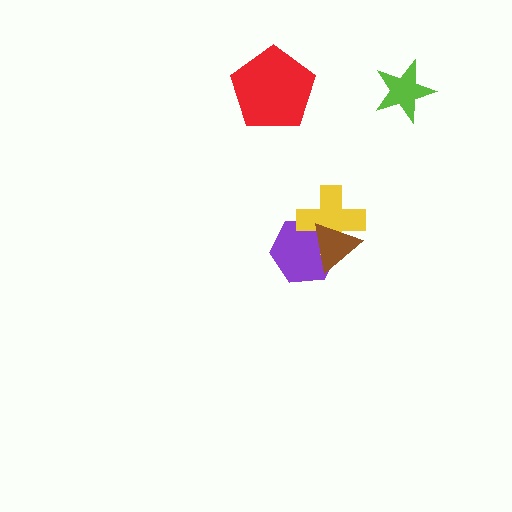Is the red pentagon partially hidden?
No, no other shape covers it.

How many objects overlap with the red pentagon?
0 objects overlap with the red pentagon.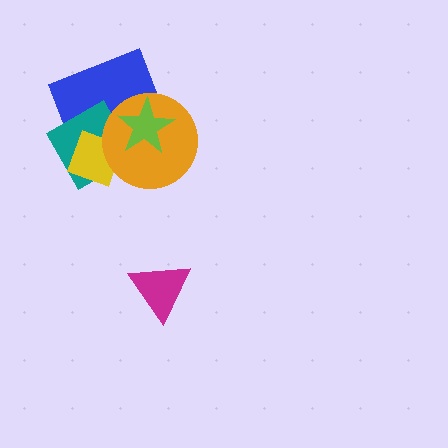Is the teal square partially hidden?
Yes, it is partially covered by another shape.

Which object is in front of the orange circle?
The lime star is in front of the orange circle.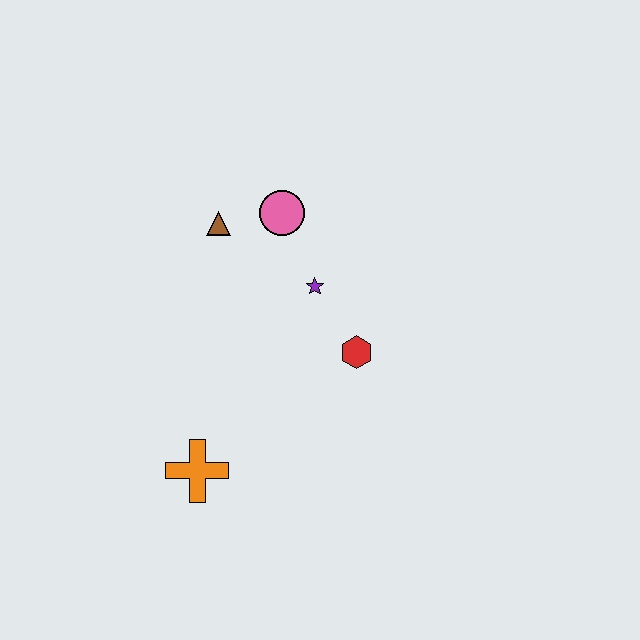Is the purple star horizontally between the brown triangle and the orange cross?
No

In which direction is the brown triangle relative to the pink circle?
The brown triangle is to the left of the pink circle.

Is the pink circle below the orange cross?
No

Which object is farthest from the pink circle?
The orange cross is farthest from the pink circle.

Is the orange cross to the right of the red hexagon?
No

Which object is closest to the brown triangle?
The pink circle is closest to the brown triangle.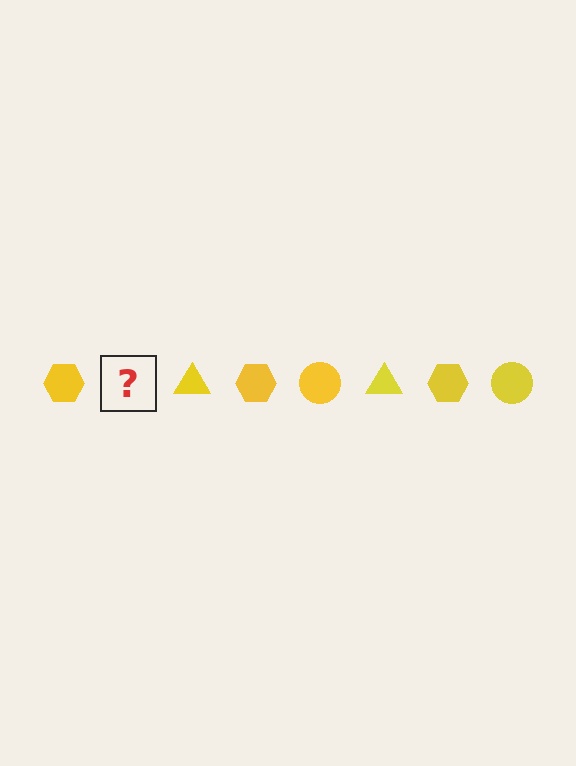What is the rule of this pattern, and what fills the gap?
The rule is that the pattern cycles through hexagon, circle, triangle shapes in yellow. The gap should be filled with a yellow circle.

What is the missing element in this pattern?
The missing element is a yellow circle.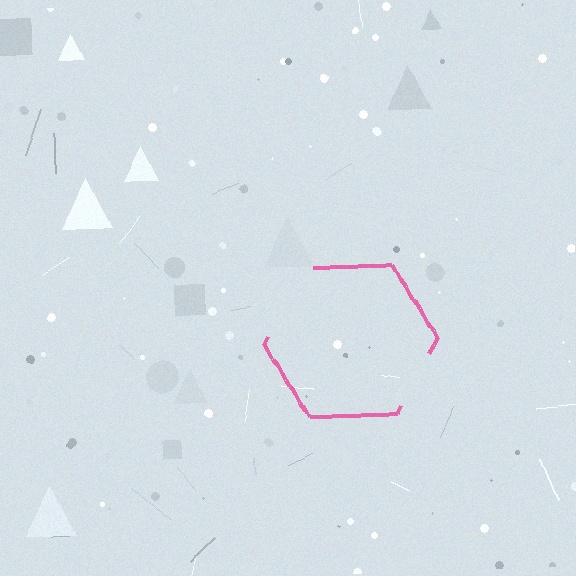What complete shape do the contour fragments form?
The contour fragments form a hexagon.